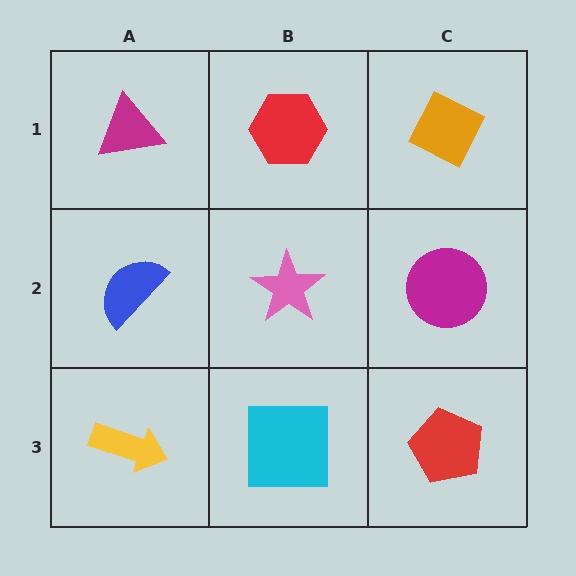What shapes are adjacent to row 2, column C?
An orange diamond (row 1, column C), a red pentagon (row 3, column C), a pink star (row 2, column B).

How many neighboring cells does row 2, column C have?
3.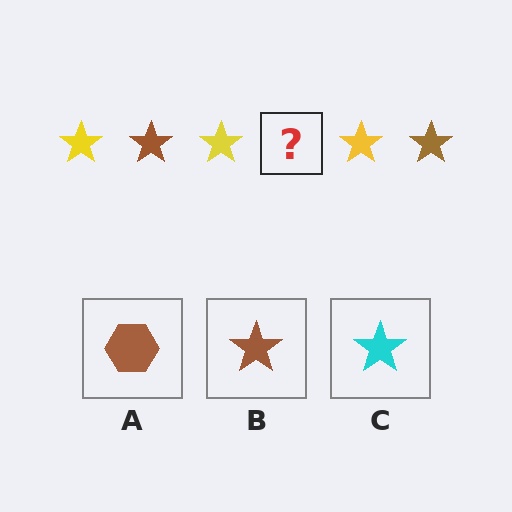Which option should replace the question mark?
Option B.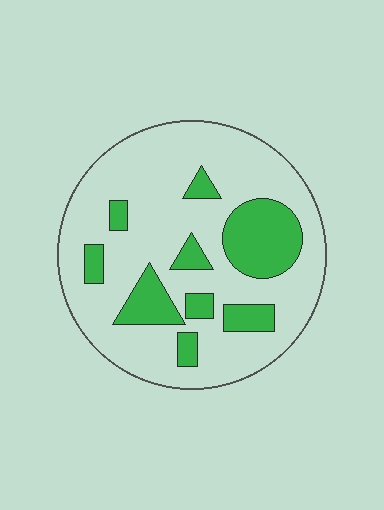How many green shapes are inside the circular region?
9.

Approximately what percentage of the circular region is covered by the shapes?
Approximately 25%.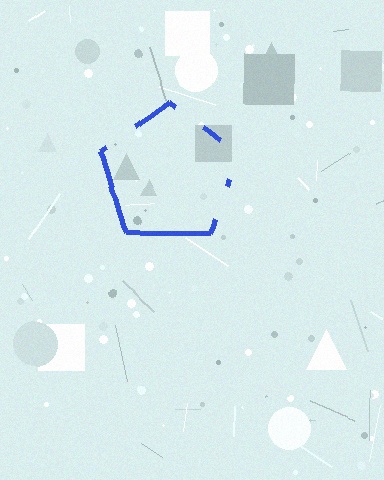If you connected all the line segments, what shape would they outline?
They would outline a pentagon.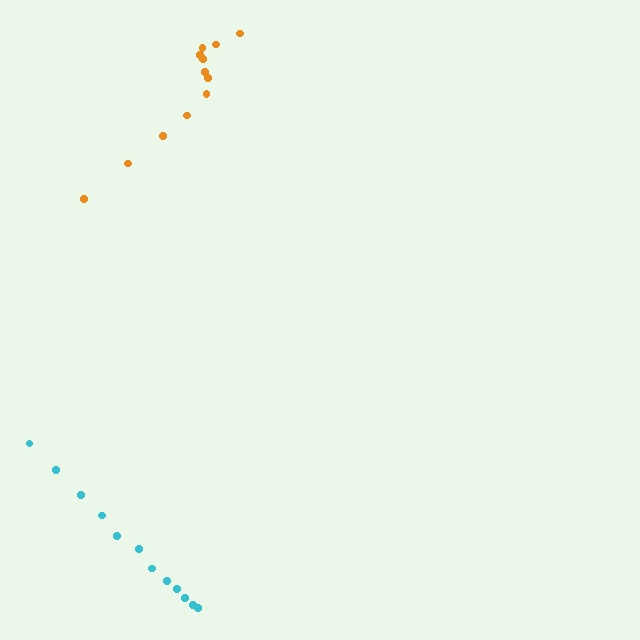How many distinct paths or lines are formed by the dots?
There are 2 distinct paths.